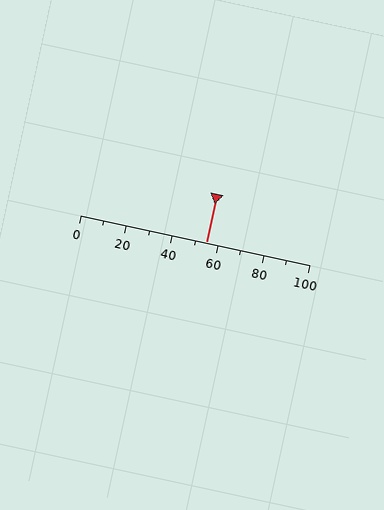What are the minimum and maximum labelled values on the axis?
The axis runs from 0 to 100.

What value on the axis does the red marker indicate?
The marker indicates approximately 55.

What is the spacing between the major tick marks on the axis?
The major ticks are spaced 20 apart.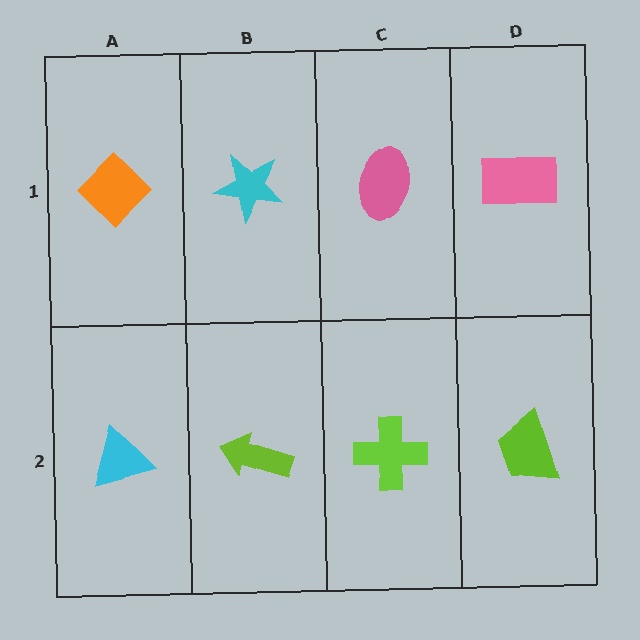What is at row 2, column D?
A lime trapezoid.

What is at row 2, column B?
A lime arrow.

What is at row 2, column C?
A lime cross.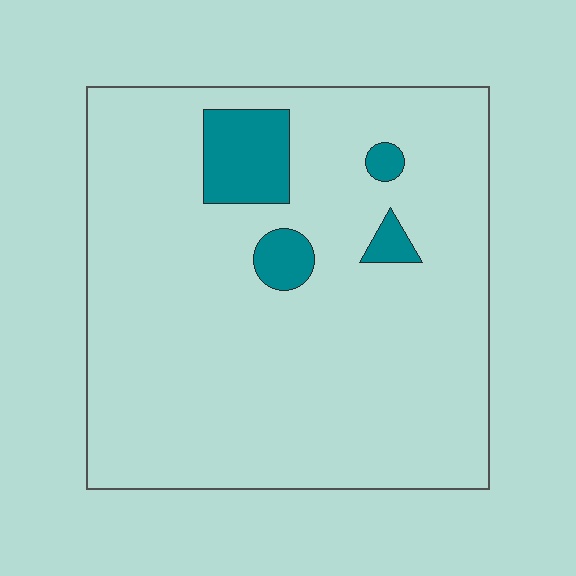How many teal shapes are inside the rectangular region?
4.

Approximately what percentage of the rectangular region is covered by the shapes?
Approximately 10%.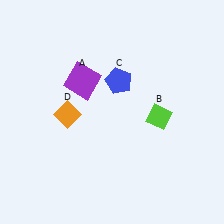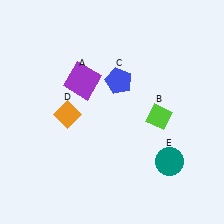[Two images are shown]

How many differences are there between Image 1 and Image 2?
There is 1 difference between the two images.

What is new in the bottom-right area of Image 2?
A teal circle (E) was added in the bottom-right area of Image 2.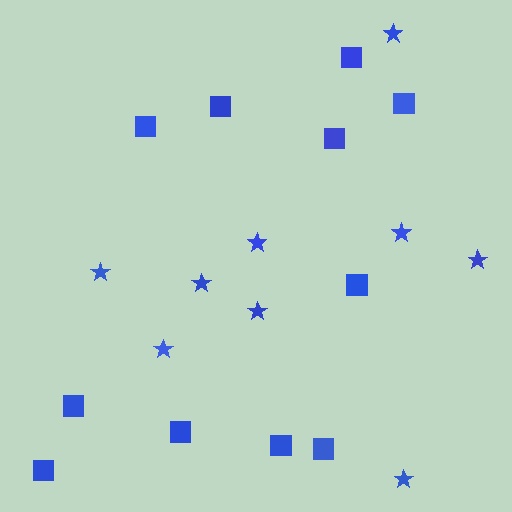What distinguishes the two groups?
There are 2 groups: one group of squares (11) and one group of stars (9).